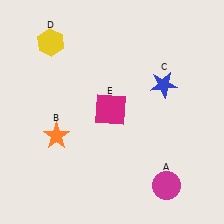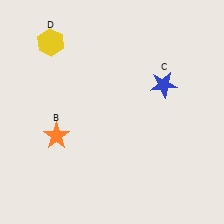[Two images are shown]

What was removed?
The magenta square (E), the magenta circle (A) were removed in Image 2.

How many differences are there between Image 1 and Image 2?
There are 2 differences between the two images.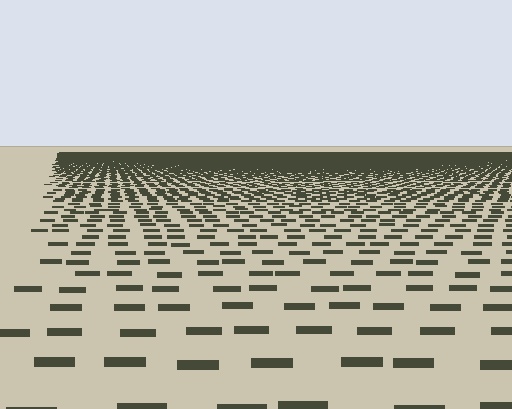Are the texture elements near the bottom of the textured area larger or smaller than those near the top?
Larger. Near the bottom, elements are closer to the viewer and appear at a bigger on-screen size.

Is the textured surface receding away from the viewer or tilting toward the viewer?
The surface is receding away from the viewer. Texture elements get smaller and denser toward the top.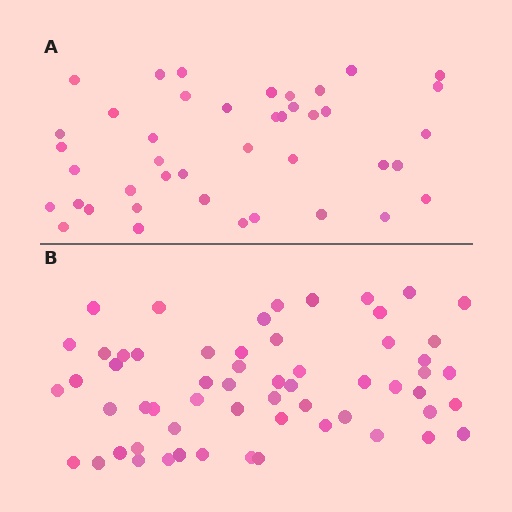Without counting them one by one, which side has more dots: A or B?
Region B (the bottom region) has more dots.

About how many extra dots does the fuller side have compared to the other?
Region B has approximately 15 more dots than region A.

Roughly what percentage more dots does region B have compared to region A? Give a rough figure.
About 40% more.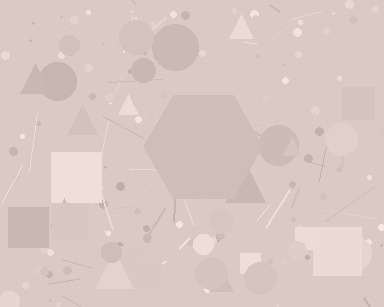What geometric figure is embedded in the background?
A hexagon is embedded in the background.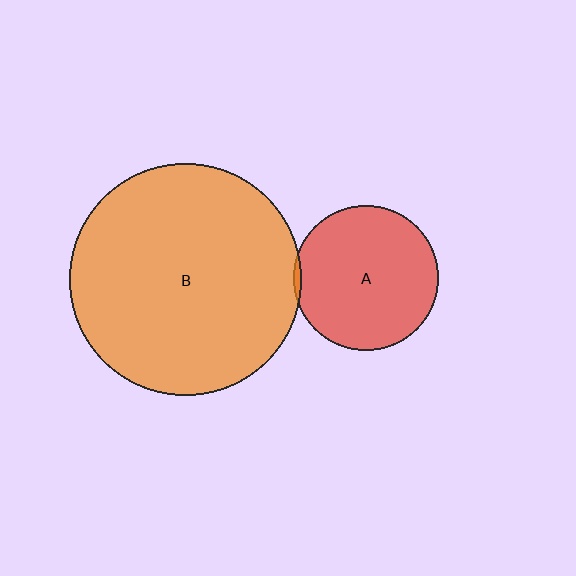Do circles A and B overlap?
Yes.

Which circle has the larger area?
Circle B (orange).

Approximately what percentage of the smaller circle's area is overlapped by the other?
Approximately 5%.